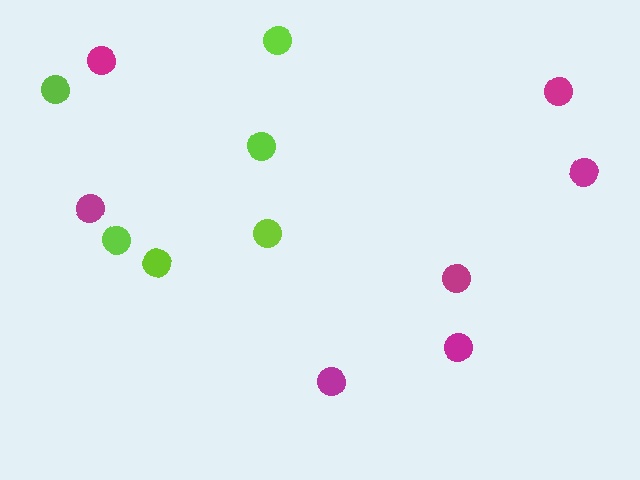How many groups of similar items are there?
There are 2 groups: one group of magenta circles (7) and one group of lime circles (6).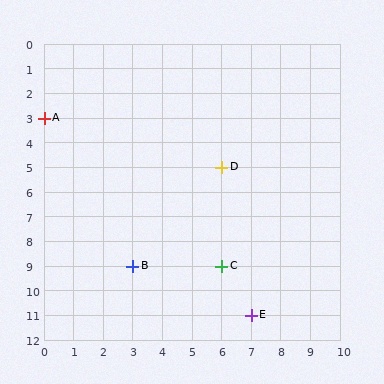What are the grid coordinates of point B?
Point B is at grid coordinates (3, 9).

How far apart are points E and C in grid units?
Points E and C are 1 column and 2 rows apart (about 2.2 grid units diagonally).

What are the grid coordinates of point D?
Point D is at grid coordinates (6, 5).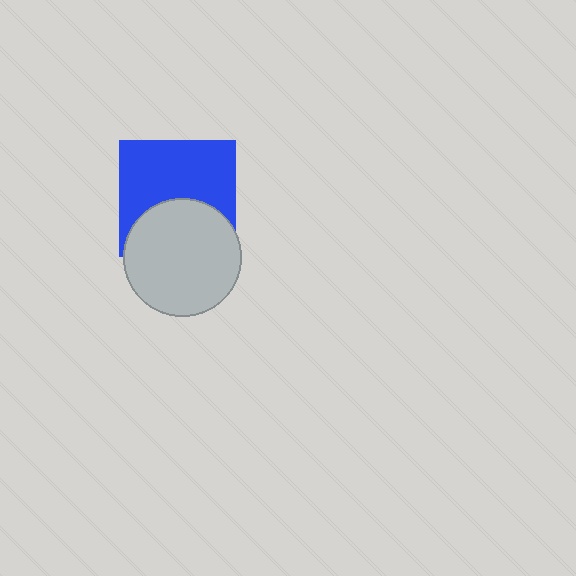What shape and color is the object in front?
The object in front is a light gray circle.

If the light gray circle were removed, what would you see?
You would see the complete blue square.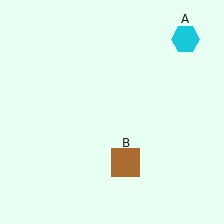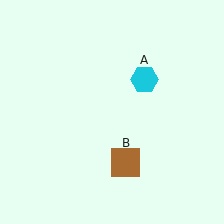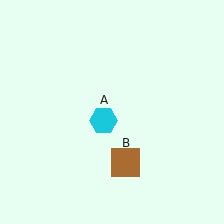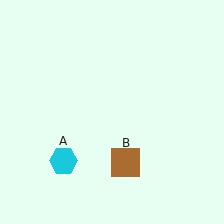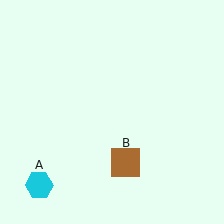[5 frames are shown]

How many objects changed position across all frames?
1 object changed position: cyan hexagon (object A).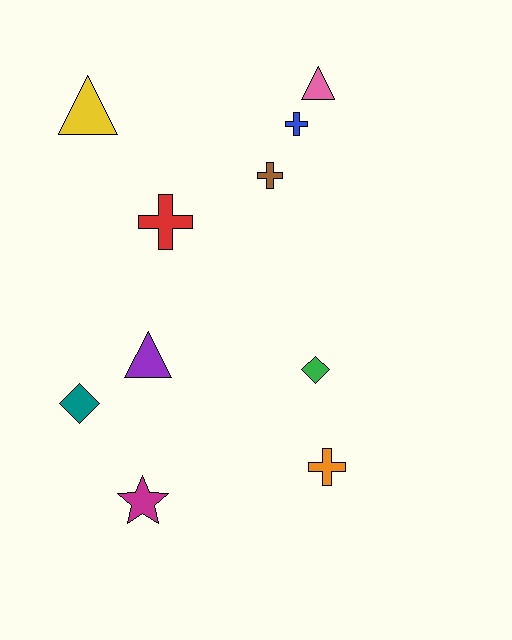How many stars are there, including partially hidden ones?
There is 1 star.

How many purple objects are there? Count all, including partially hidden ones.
There is 1 purple object.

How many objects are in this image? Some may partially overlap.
There are 10 objects.